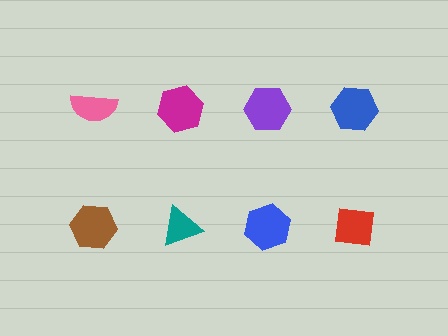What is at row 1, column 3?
A purple hexagon.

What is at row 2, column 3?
A blue hexagon.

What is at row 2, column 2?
A teal triangle.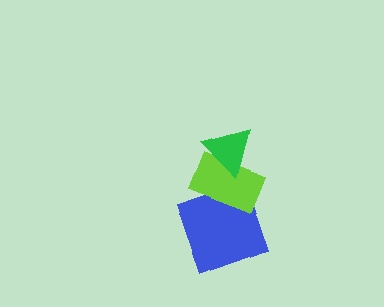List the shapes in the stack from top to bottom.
From top to bottom: the green triangle, the lime rectangle, the blue square.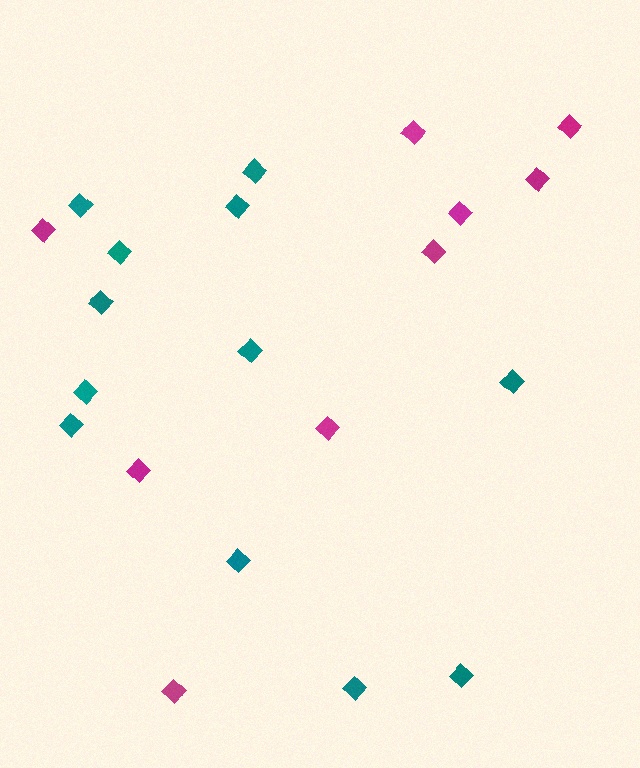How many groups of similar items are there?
There are 2 groups: one group of magenta diamonds (9) and one group of teal diamonds (12).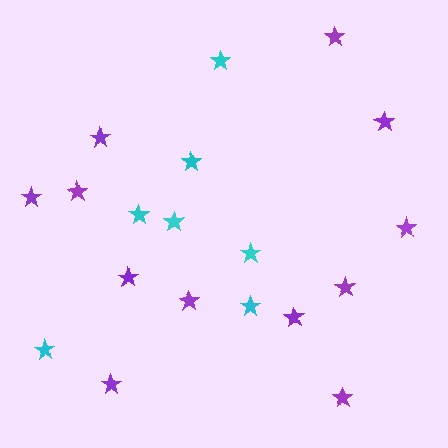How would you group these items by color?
There are 2 groups: one group of purple stars (12) and one group of cyan stars (7).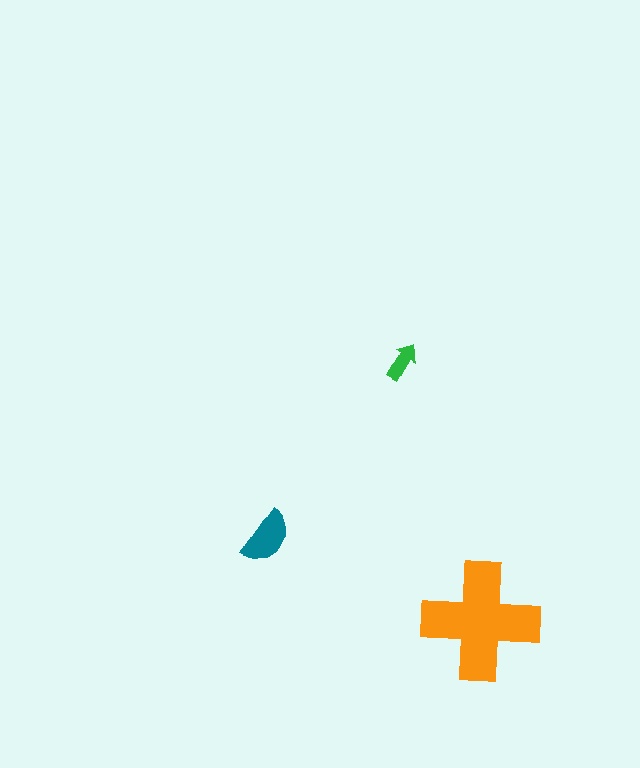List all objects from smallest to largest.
The green arrow, the teal semicircle, the orange cross.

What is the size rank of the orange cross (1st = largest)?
1st.